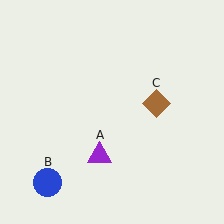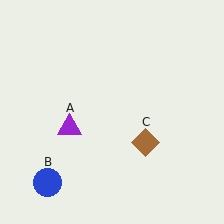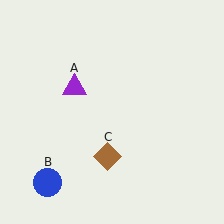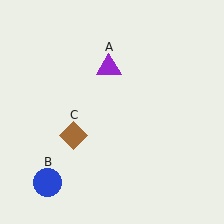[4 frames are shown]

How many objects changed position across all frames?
2 objects changed position: purple triangle (object A), brown diamond (object C).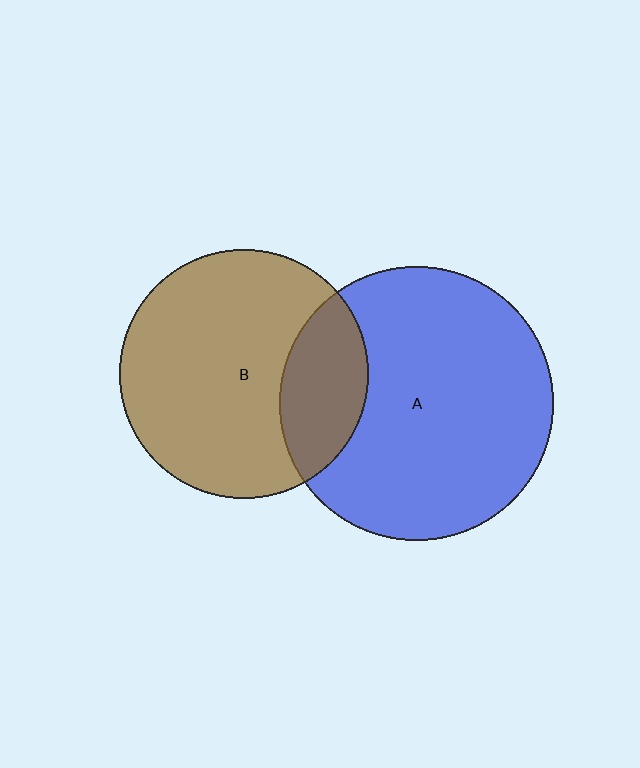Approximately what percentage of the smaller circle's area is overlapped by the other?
Approximately 25%.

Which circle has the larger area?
Circle A (blue).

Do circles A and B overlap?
Yes.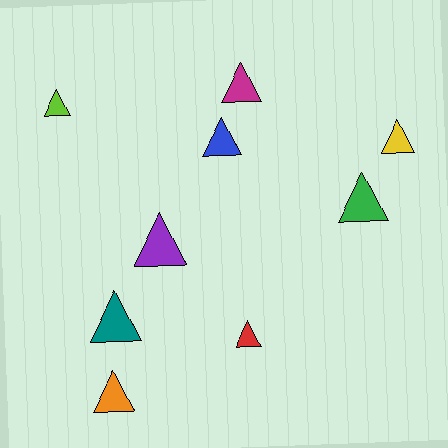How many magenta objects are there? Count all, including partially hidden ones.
There is 1 magenta object.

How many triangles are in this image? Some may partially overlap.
There are 9 triangles.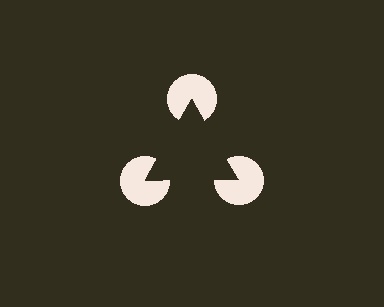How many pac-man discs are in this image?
There are 3 — one at each vertex of the illusory triangle.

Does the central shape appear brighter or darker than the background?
It typically appears slightly darker than the background, even though no actual brightness change is drawn.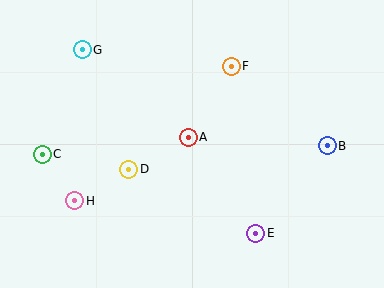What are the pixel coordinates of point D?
Point D is at (129, 169).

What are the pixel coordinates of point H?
Point H is at (75, 201).